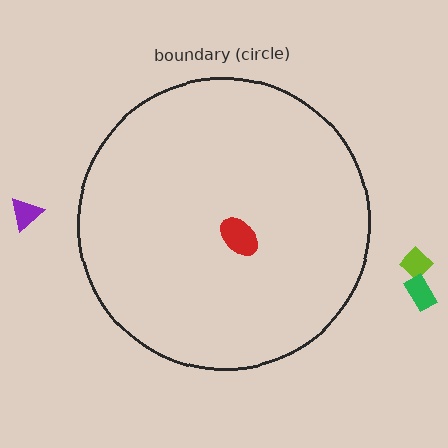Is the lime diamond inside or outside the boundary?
Outside.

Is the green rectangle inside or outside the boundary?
Outside.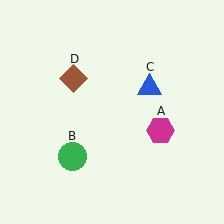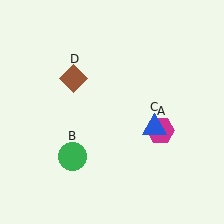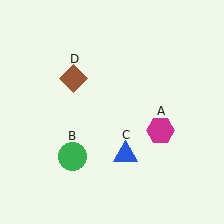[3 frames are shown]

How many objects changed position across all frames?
1 object changed position: blue triangle (object C).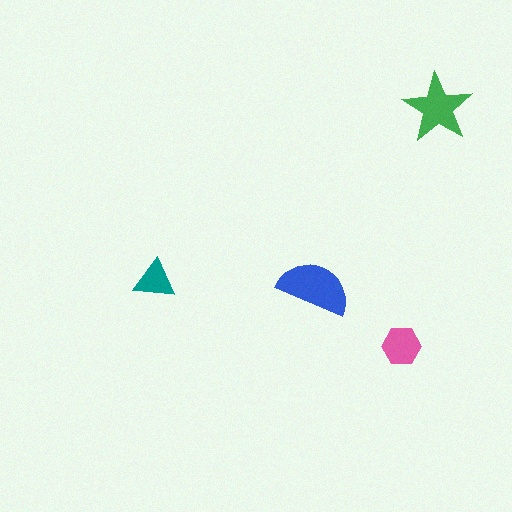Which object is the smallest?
The teal triangle.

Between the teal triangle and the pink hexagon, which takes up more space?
The pink hexagon.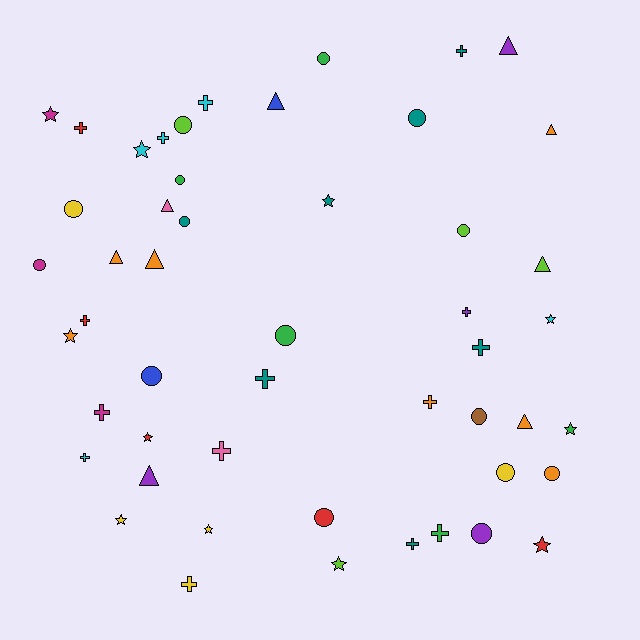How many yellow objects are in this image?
There are 5 yellow objects.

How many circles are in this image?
There are 15 circles.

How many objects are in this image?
There are 50 objects.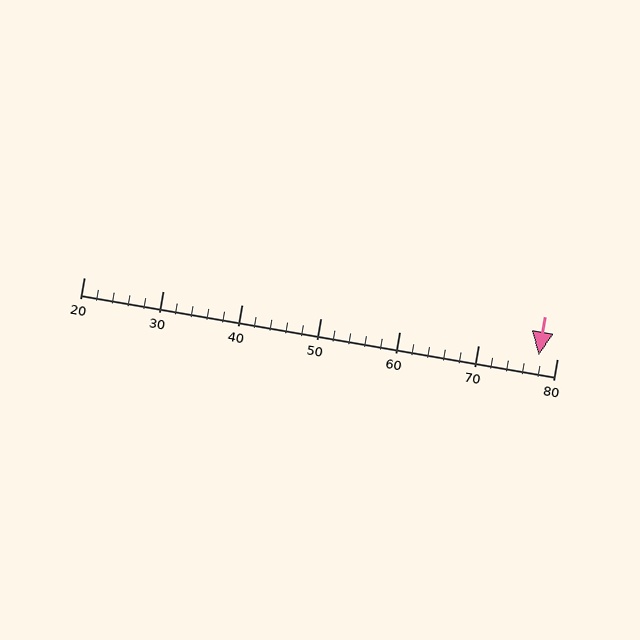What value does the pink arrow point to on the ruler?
The pink arrow points to approximately 78.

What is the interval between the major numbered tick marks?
The major tick marks are spaced 10 units apart.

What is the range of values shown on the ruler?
The ruler shows values from 20 to 80.